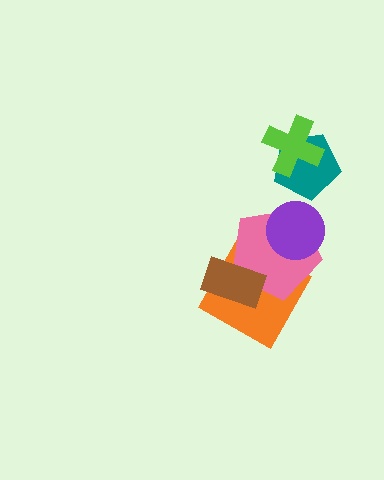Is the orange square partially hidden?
Yes, it is partially covered by another shape.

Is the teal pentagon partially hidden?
Yes, it is partially covered by another shape.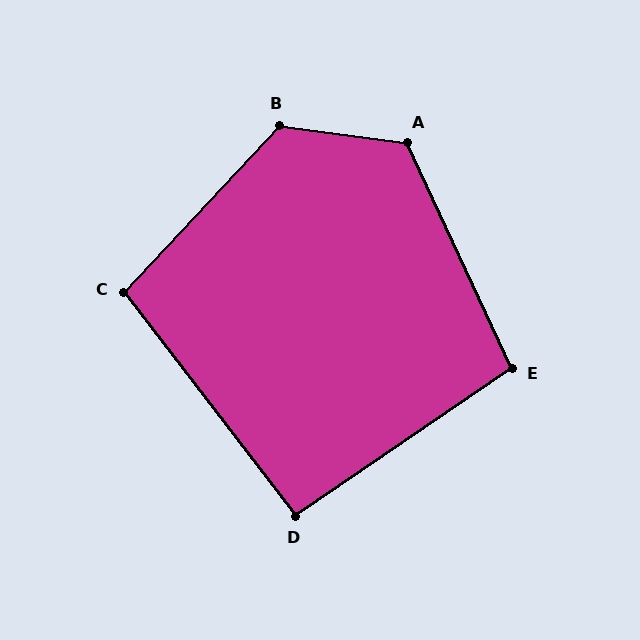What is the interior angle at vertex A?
Approximately 122 degrees (obtuse).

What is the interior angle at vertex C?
Approximately 99 degrees (obtuse).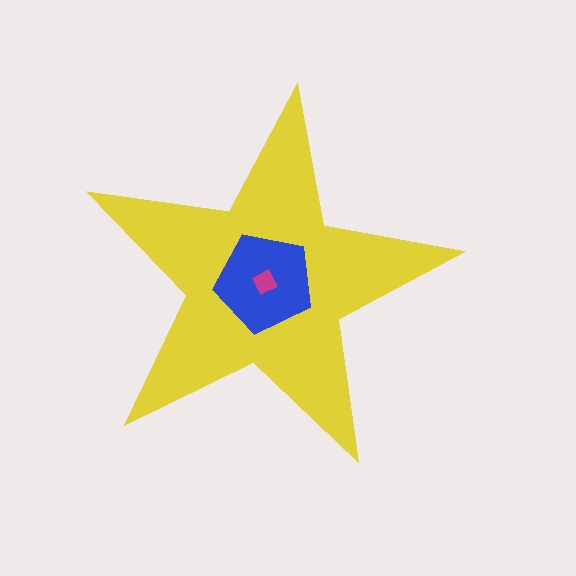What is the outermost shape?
The yellow star.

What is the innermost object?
The magenta diamond.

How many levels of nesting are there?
3.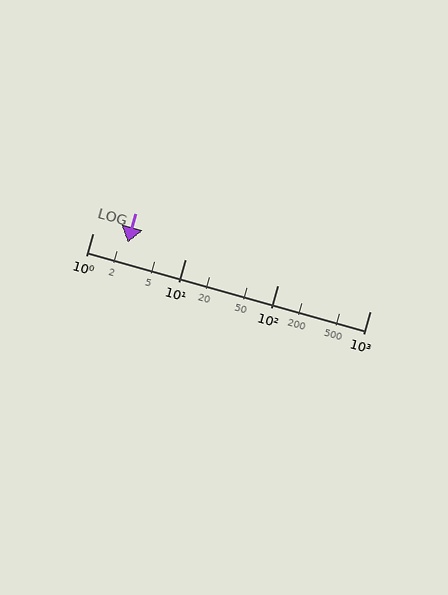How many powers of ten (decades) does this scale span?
The scale spans 3 decades, from 1 to 1000.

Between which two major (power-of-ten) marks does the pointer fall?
The pointer is between 1 and 10.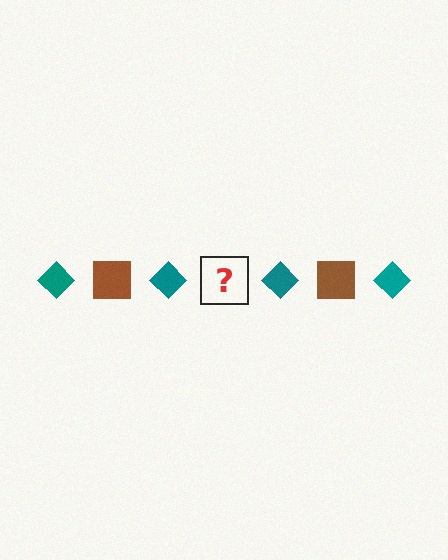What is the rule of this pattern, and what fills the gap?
The rule is that the pattern alternates between teal diamond and brown square. The gap should be filled with a brown square.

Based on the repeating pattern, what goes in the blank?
The blank should be a brown square.